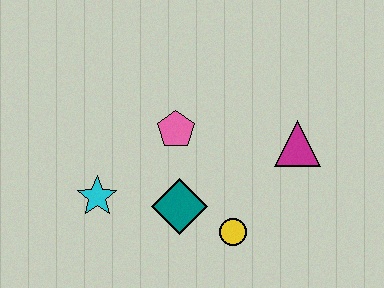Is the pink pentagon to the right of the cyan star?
Yes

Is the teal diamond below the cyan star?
Yes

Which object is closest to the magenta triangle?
The yellow circle is closest to the magenta triangle.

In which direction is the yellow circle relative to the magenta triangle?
The yellow circle is below the magenta triangle.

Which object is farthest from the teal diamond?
The magenta triangle is farthest from the teal diamond.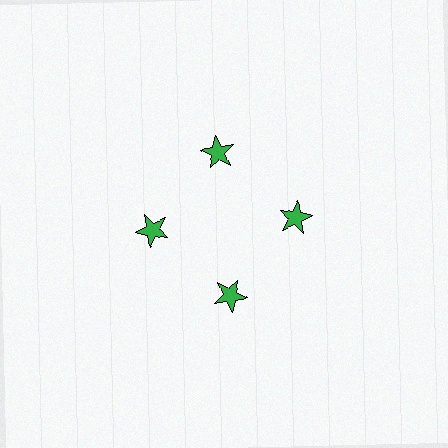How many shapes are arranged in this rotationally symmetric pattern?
There are 4 shapes, arranged in 4 groups of 1.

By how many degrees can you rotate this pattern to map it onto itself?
The pattern maps onto itself every 90 degrees of rotation.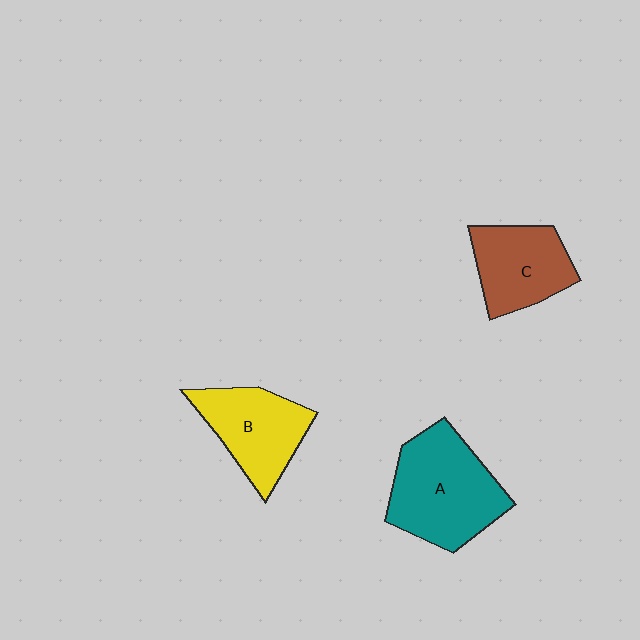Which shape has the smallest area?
Shape C (brown).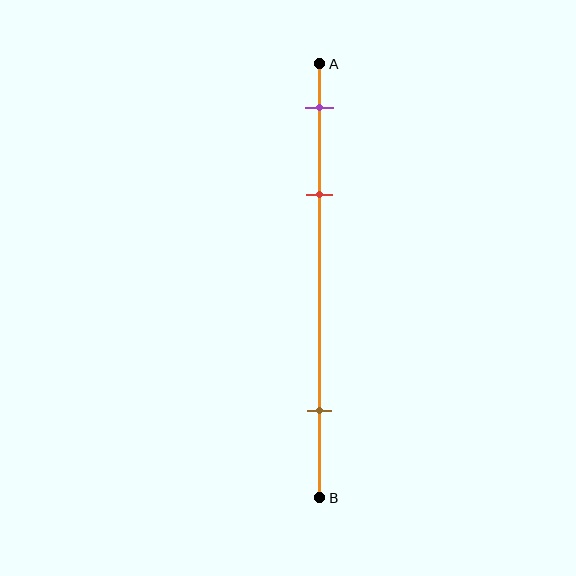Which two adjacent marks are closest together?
The purple and red marks are the closest adjacent pair.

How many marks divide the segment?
There are 3 marks dividing the segment.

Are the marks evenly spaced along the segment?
No, the marks are not evenly spaced.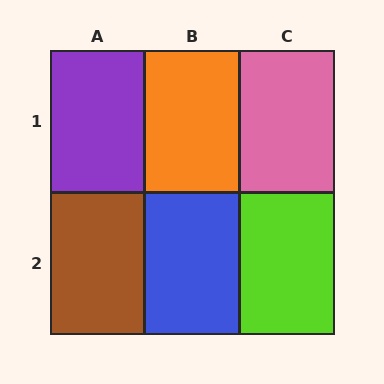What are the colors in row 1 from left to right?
Purple, orange, pink.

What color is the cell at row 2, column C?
Lime.